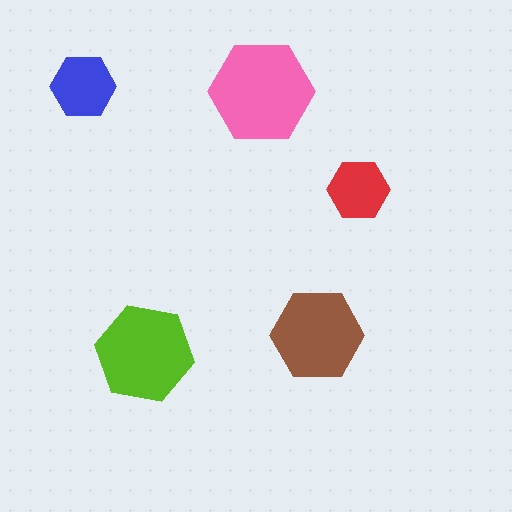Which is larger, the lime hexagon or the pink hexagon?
The pink one.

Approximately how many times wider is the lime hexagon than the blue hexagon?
About 1.5 times wider.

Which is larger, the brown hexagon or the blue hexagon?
The brown one.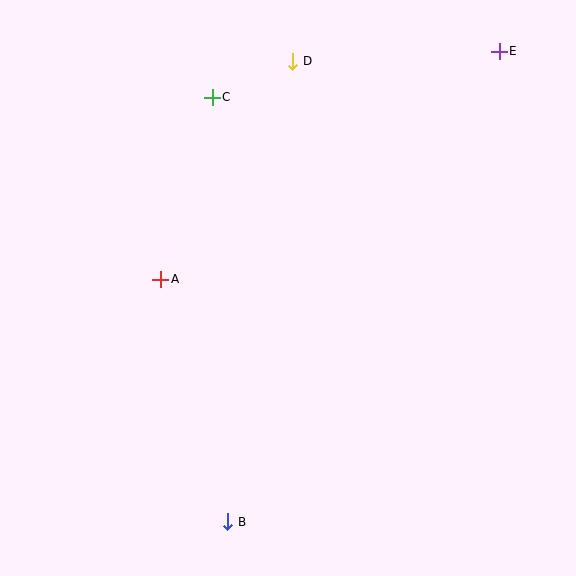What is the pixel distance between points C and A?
The distance between C and A is 189 pixels.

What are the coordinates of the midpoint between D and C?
The midpoint between D and C is at (253, 79).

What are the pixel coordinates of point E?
Point E is at (499, 51).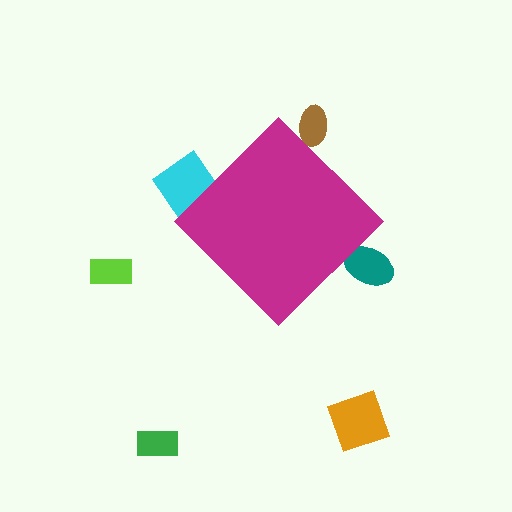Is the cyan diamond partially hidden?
Yes, the cyan diamond is partially hidden behind the magenta diamond.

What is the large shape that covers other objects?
A magenta diamond.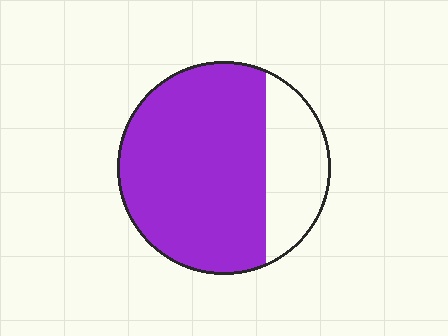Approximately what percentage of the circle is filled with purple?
Approximately 75%.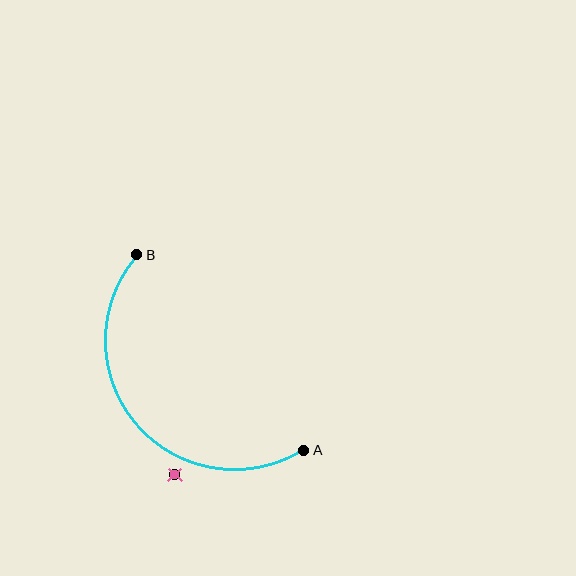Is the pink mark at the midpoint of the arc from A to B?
No — the pink mark does not lie on the arc at all. It sits slightly outside the curve.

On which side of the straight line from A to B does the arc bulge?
The arc bulges below and to the left of the straight line connecting A and B.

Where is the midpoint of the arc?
The arc midpoint is the point on the curve farthest from the straight line joining A and B. It sits below and to the left of that line.